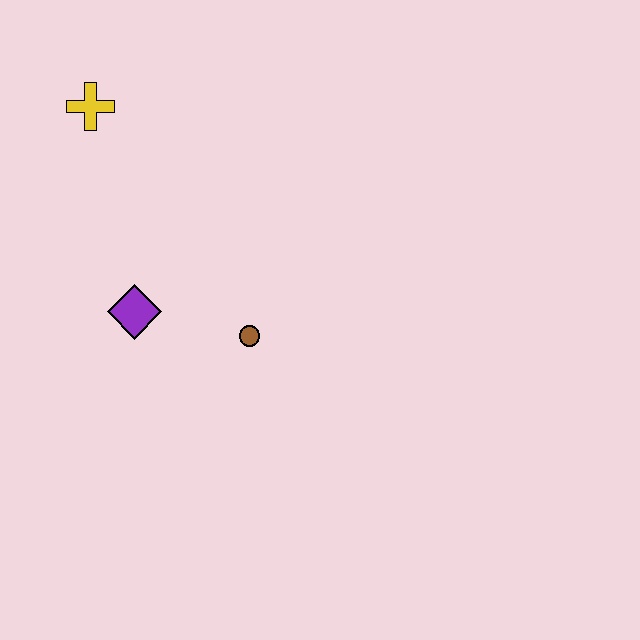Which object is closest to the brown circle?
The purple diamond is closest to the brown circle.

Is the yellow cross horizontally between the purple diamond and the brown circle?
No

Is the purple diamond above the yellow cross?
No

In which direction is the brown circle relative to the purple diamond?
The brown circle is to the right of the purple diamond.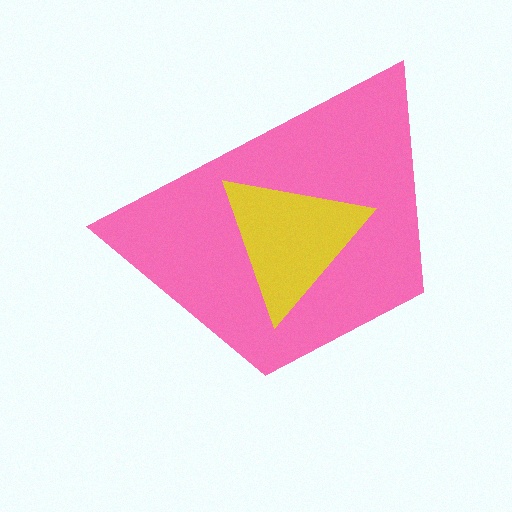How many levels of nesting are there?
2.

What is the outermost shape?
The pink trapezoid.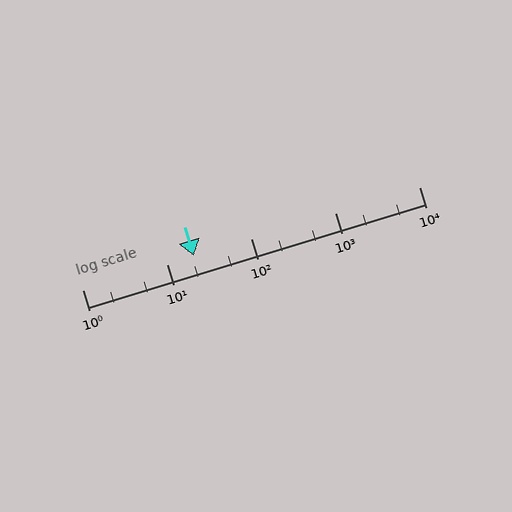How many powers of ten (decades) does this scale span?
The scale spans 4 decades, from 1 to 10000.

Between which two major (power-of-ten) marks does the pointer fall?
The pointer is between 10 and 100.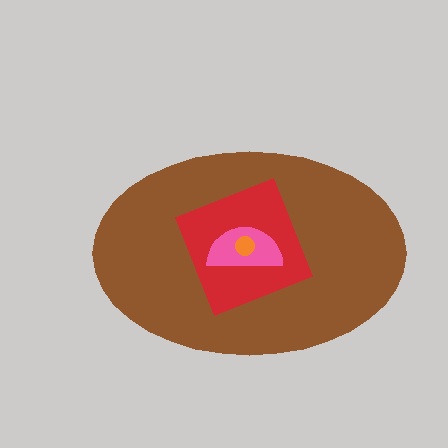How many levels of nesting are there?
4.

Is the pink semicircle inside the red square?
Yes.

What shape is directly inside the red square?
The pink semicircle.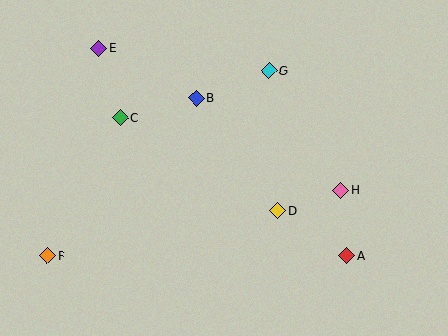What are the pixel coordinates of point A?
Point A is at (346, 256).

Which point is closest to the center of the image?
Point D at (278, 211) is closest to the center.